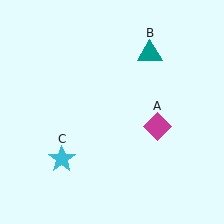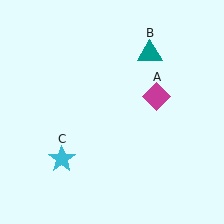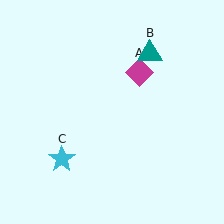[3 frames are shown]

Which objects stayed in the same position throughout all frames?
Teal triangle (object B) and cyan star (object C) remained stationary.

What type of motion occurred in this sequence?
The magenta diamond (object A) rotated counterclockwise around the center of the scene.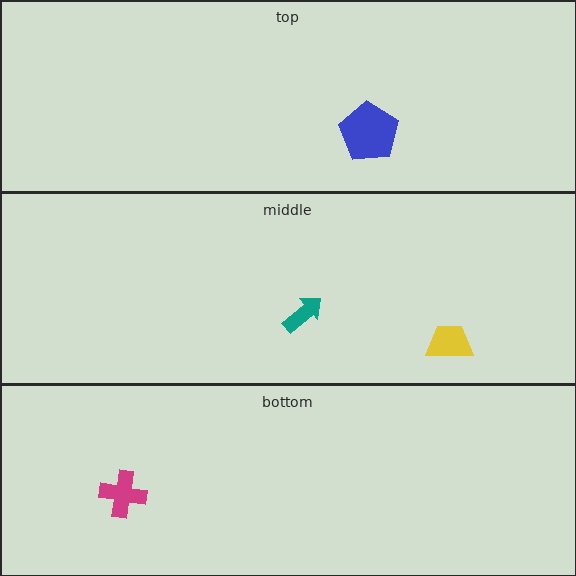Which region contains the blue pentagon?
The top region.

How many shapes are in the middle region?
2.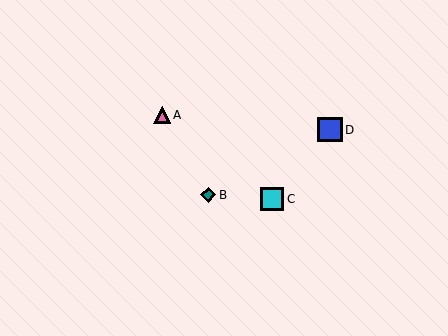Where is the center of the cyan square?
The center of the cyan square is at (272, 199).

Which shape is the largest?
The blue square (labeled D) is the largest.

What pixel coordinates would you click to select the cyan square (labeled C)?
Click at (272, 199) to select the cyan square C.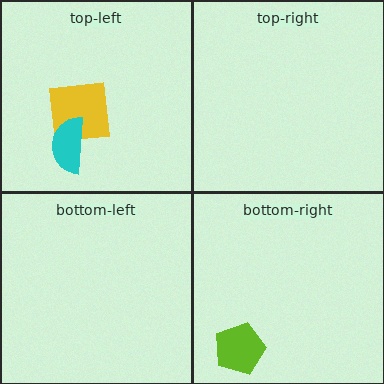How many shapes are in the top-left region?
2.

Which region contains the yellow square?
The top-left region.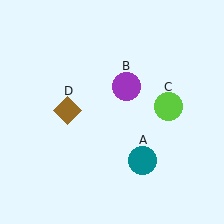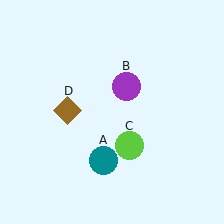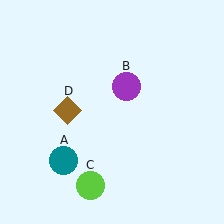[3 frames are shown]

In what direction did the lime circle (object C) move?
The lime circle (object C) moved down and to the left.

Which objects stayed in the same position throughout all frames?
Purple circle (object B) and brown diamond (object D) remained stationary.